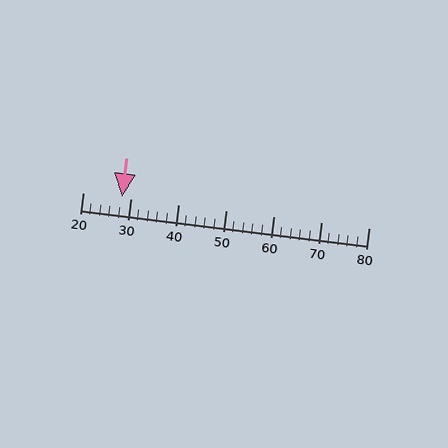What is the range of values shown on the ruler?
The ruler shows values from 20 to 80.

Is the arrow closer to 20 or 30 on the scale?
The arrow is closer to 30.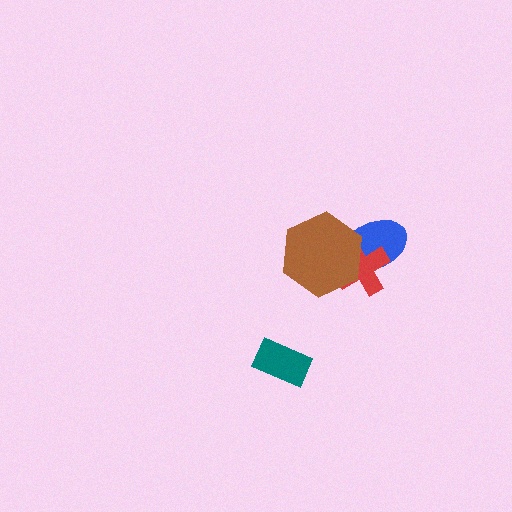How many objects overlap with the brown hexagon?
2 objects overlap with the brown hexagon.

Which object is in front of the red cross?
The brown hexagon is in front of the red cross.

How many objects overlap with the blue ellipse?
2 objects overlap with the blue ellipse.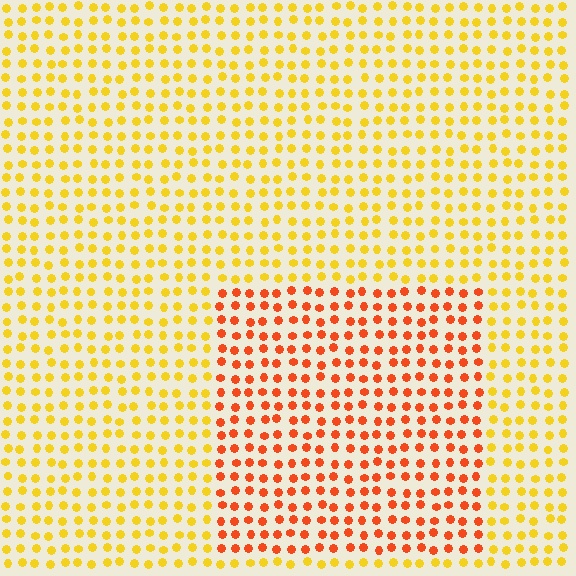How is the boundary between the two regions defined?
The boundary is defined purely by a slight shift in hue (about 39 degrees). Spacing, size, and orientation are identical on both sides.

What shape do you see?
I see a rectangle.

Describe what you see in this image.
The image is filled with small yellow elements in a uniform arrangement. A rectangle-shaped region is visible where the elements are tinted to a slightly different hue, forming a subtle color boundary.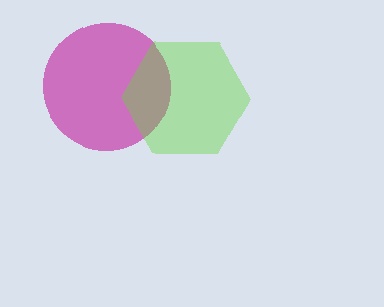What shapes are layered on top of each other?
The layered shapes are: a magenta circle, a lime hexagon.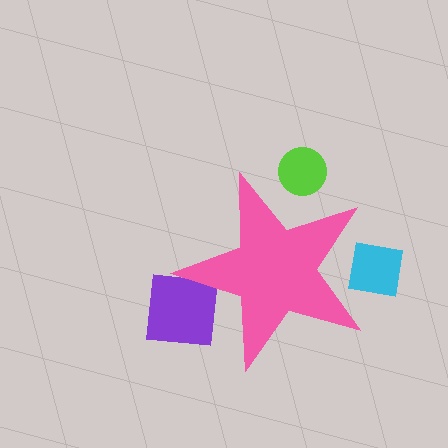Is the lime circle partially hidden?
Yes, the lime circle is partially hidden behind the pink star.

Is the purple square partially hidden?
Yes, the purple square is partially hidden behind the pink star.